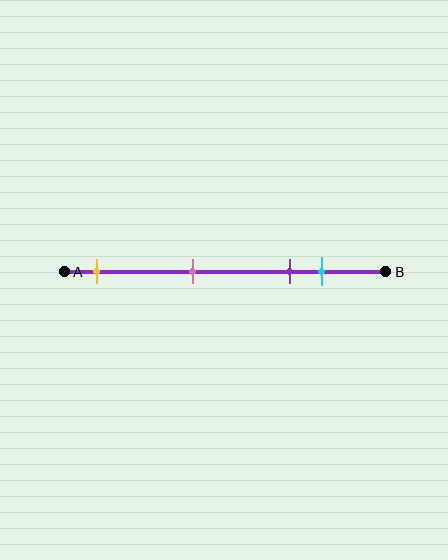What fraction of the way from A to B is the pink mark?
The pink mark is approximately 40% (0.4) of the way from A to B.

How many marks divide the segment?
There are 4 marks dividing the segment.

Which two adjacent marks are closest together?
The purple and cyan marks are the closest adjacent pair.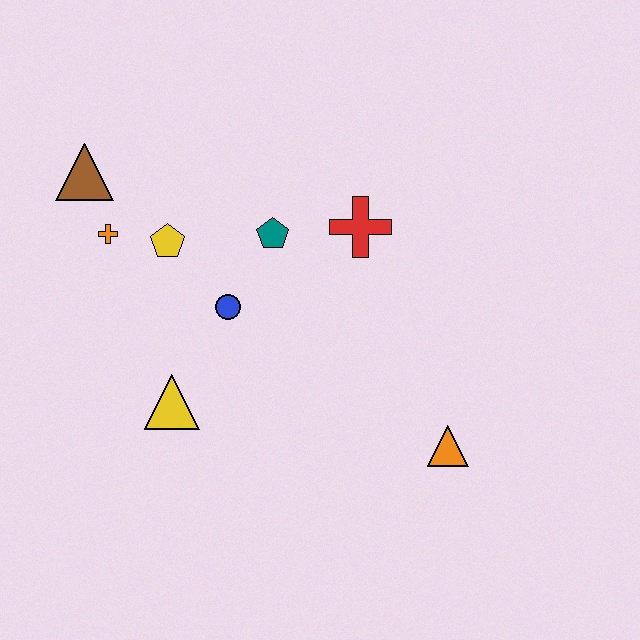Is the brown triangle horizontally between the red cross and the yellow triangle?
No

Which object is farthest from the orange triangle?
The brown triangle is farthest from the orange triangle.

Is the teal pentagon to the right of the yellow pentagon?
Yes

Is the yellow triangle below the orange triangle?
No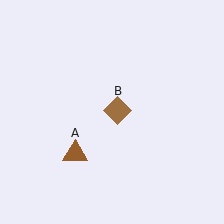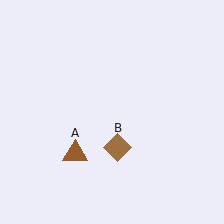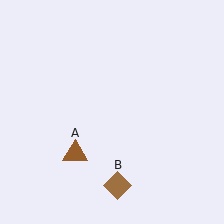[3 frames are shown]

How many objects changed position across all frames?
1 object changed position: brown diamond (object B).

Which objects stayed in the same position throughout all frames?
Brown triangle (object A) remained stationary.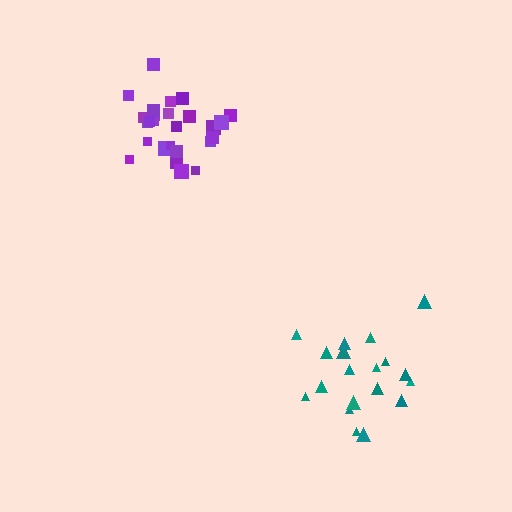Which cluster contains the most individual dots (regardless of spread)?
Purple (26).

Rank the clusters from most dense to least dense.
purple, teal.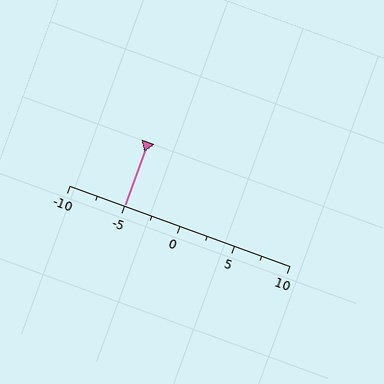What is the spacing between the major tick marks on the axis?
The major ticks are spaced 5 apart.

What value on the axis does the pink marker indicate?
The marker indicates approximately -5.